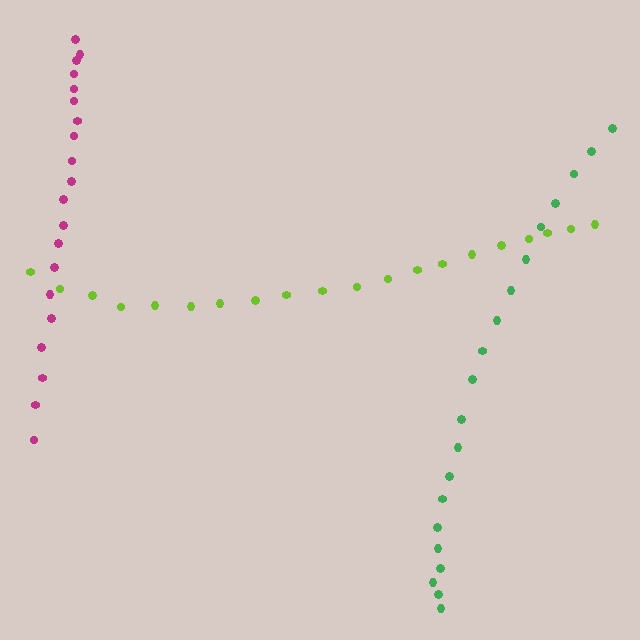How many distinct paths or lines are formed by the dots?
There are 3 distinct paths.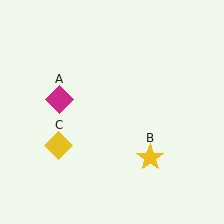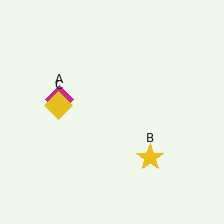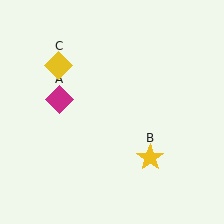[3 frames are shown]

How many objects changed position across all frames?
1 object changed position: yellow diamond (object C).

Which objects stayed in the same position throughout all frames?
Magenta diamond (object A) and yellow star (object B) remained stationary.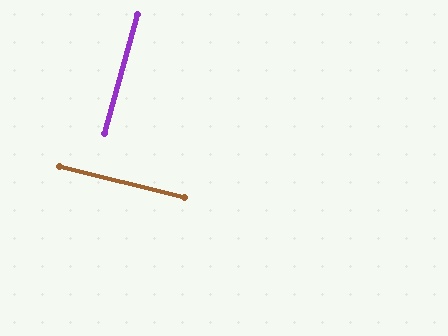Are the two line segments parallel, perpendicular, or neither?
Perpendicular — they meet at approximately 89°.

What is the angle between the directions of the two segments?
Approximately 89 degrees.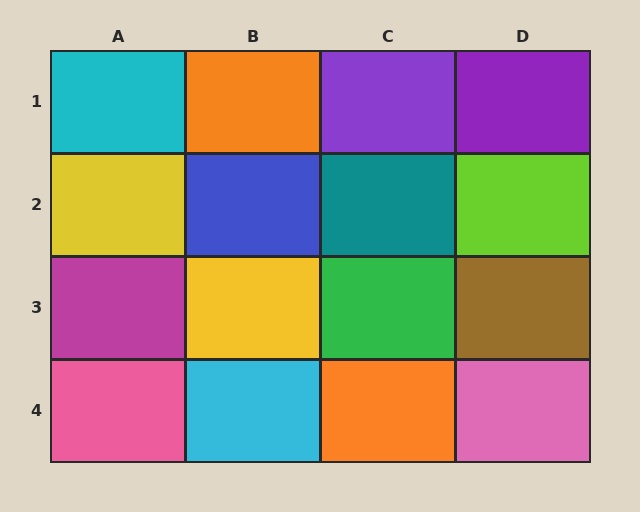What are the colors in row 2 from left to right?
Yellow, blue, teal, lime.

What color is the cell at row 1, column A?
Cyan.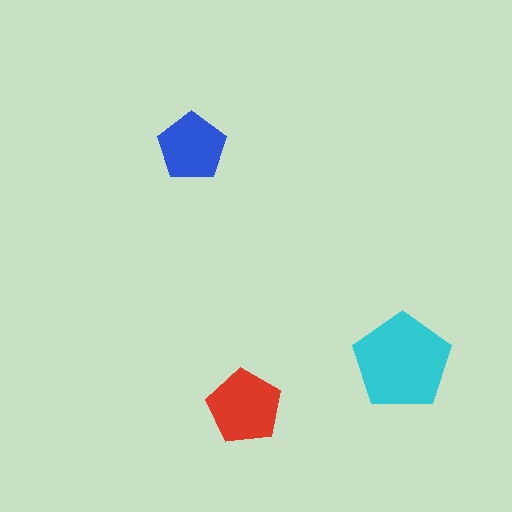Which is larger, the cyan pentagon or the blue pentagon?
The cyan one.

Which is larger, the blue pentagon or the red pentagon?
The red one.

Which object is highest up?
The blue pentagon is topmost.